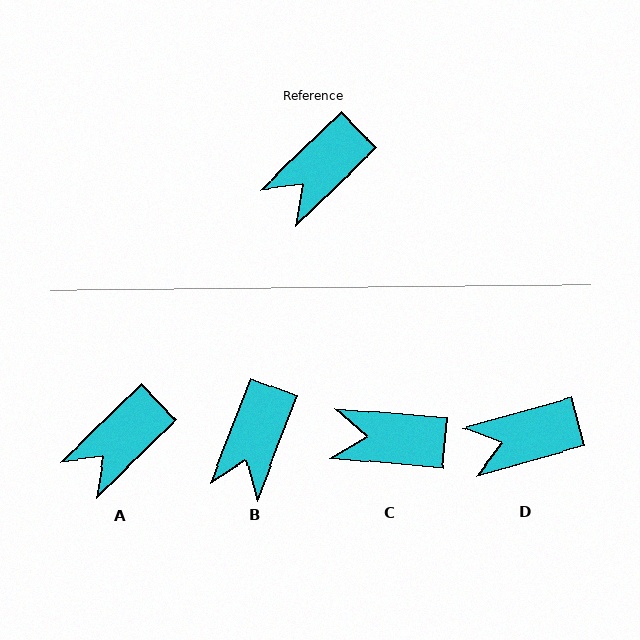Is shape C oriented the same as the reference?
No, it is off by about 49 degrees.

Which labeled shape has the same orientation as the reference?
A.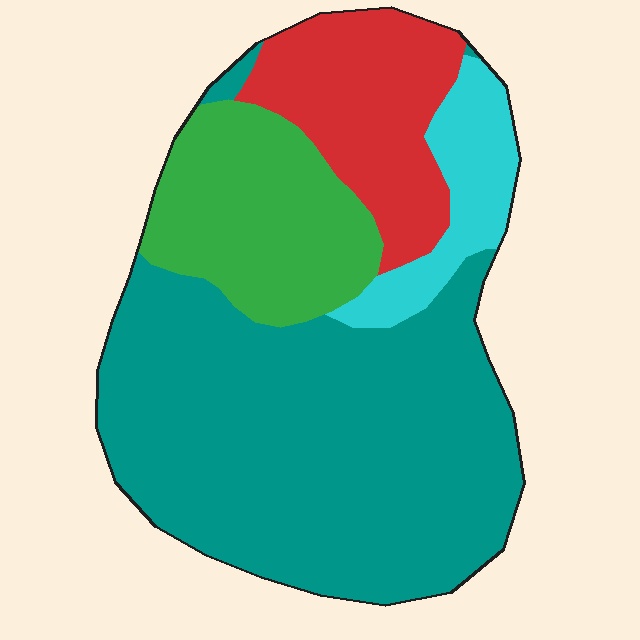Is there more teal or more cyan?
Teal.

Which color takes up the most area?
Teal, at roughly 55%.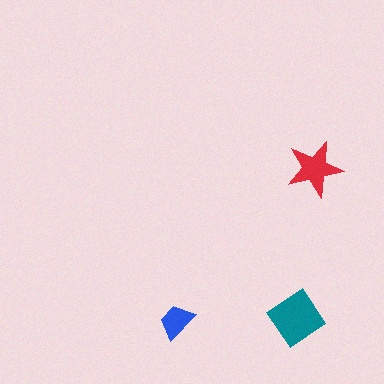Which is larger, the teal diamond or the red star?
The teal diamond.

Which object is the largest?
The teal diamond.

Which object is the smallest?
The blue trapezoid.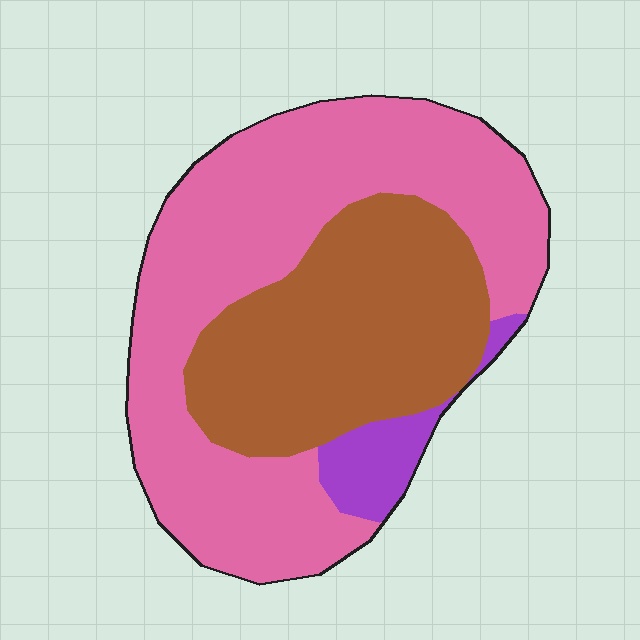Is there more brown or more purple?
Brown.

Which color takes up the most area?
Pink, at roughly 55%.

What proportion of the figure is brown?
Brown covers about 35% of the figure.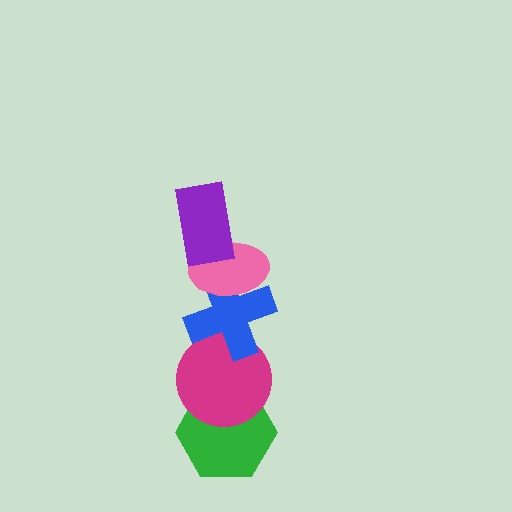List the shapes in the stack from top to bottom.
From top to bottom: the purple rectangle, the pink ellipse, the blue cross, the magenta circle, the green hexagon.